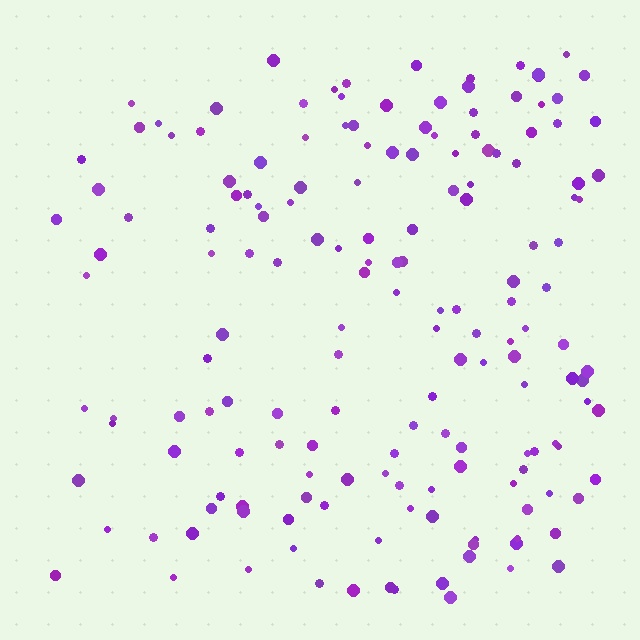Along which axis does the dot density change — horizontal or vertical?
Horizontal.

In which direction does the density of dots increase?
From left to right, with the right side densest.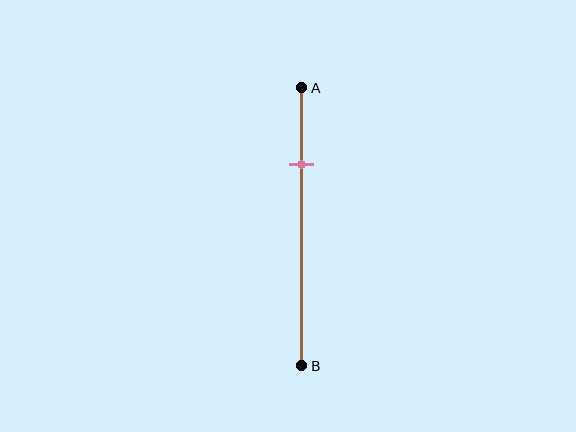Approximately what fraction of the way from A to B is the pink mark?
The pink mark is approximately 30% of the way from A to B.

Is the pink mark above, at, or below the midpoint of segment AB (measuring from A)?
The pink mark is above the midpoint of segment AB.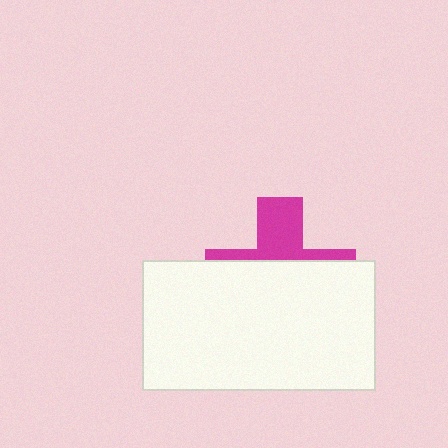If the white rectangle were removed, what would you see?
You would see the complete magenta cross.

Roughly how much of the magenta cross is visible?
A small part of it is visible (roughly 33%).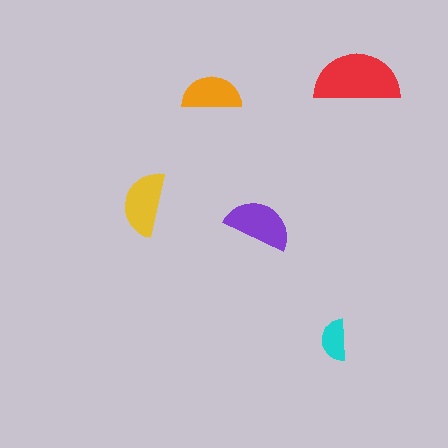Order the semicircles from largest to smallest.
the red one, the purple one, the yellow one, the orange one, the cyan one.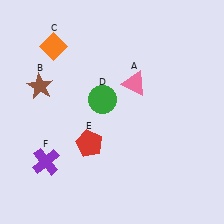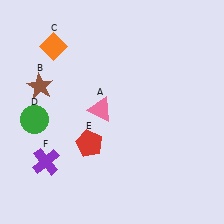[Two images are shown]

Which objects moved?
The objects that moved are: the pink triangle (A), the green circle (D).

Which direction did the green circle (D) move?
The green circle (D) moved left.